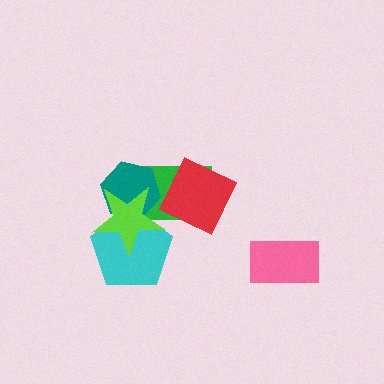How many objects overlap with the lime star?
3 objects overlap with the lime star.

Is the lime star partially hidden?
No, no other shape covers it.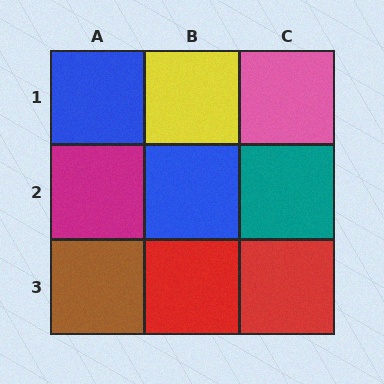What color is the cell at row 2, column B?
Blue.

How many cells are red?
2 cells are red.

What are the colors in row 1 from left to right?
Blue, yellow, pink.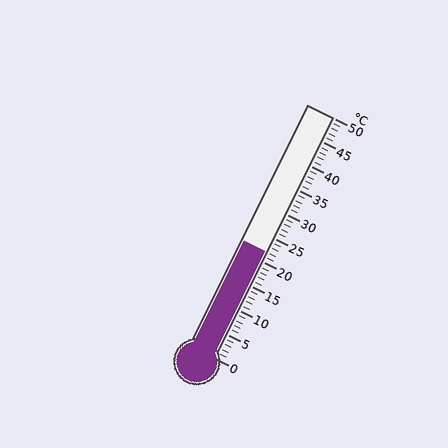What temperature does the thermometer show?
The thermometer shows approximately 22°C.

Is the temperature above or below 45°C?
The temperature is below 45°C.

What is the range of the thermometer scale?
The thermometer scale ranges from 0°C to 50°C.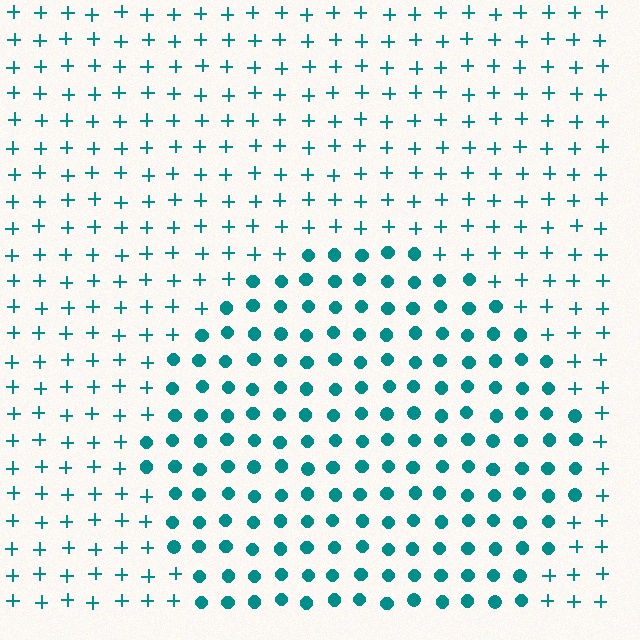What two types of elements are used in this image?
The image uses circles inside the circle region and plus signs outside it.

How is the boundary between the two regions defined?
The boundary is defined by a change in element shape: circles inside vs. plus signs outside. All elements share the same color and spacing.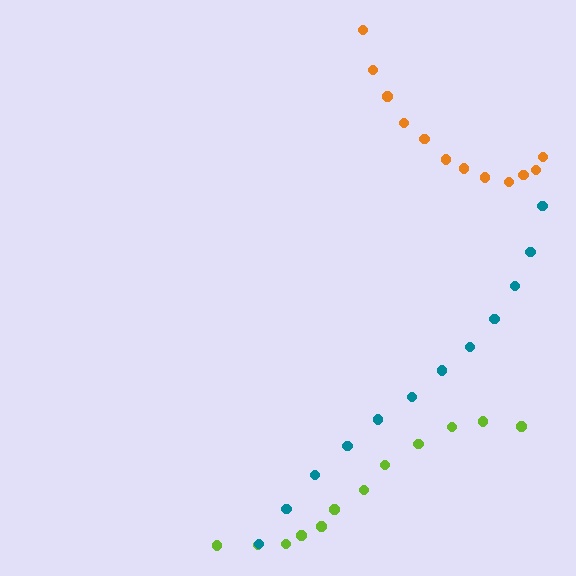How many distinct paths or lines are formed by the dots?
There are 3 distinct paths.